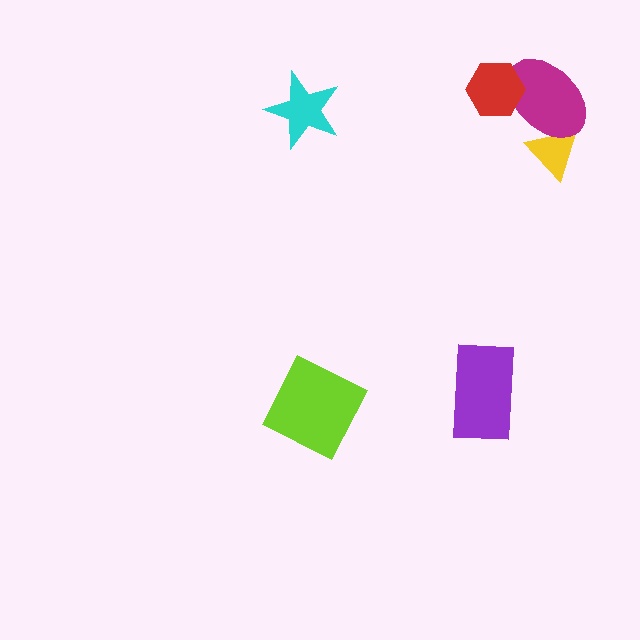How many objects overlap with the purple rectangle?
0 objects overlap with the purple rectangle.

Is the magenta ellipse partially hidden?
Yes, it is partially covered by another shape.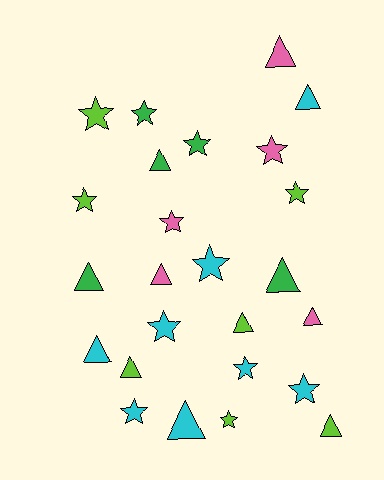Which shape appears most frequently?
Star, with 13 objects.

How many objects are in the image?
There are 25 objects.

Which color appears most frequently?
Cyan, with 8 objects.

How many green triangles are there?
There are 3 green triangles.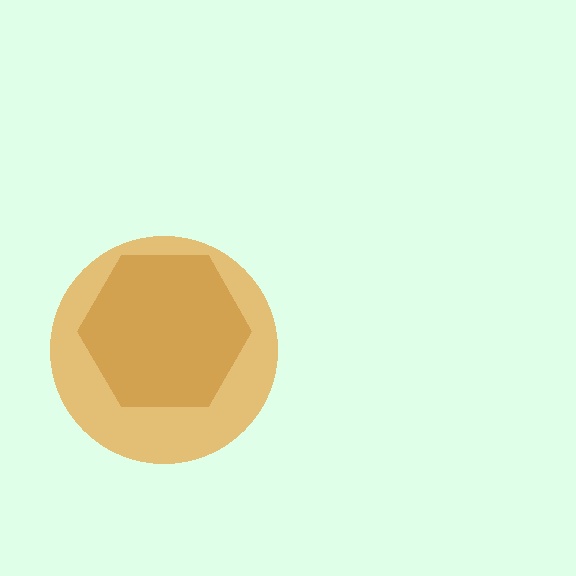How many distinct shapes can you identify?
There are 2 distinct shapes: a brown hexagon, an orange circle.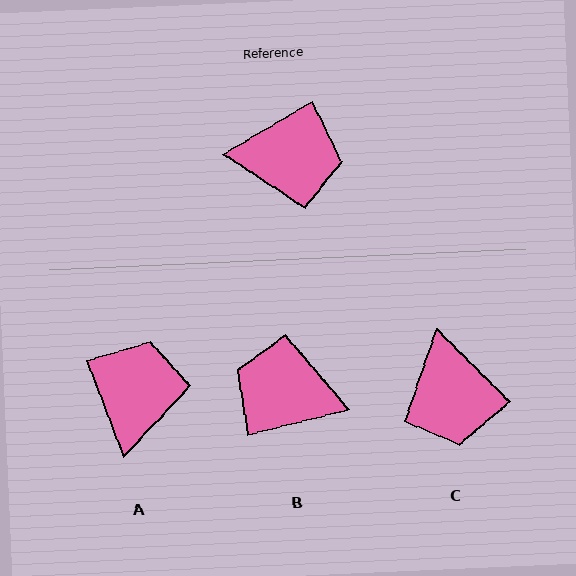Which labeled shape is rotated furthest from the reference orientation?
B, about 164 degrees away.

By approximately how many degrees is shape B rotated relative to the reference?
Approximately 164 degrees counter-clockwise.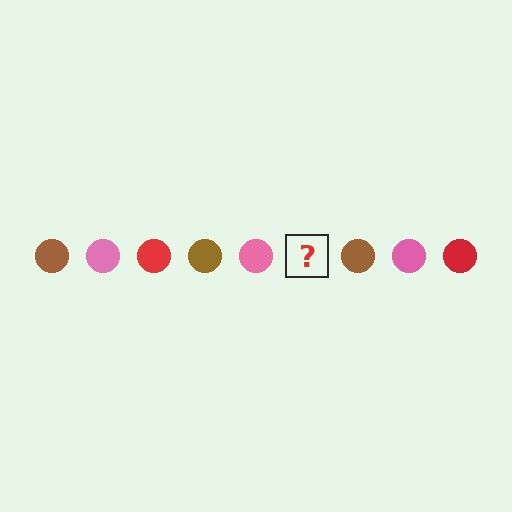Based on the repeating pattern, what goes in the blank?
The blank should be a red circle.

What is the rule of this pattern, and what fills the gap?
The rule is that the pattern cycles through brown, pink, red circles. The gap should be filled with a red circle.